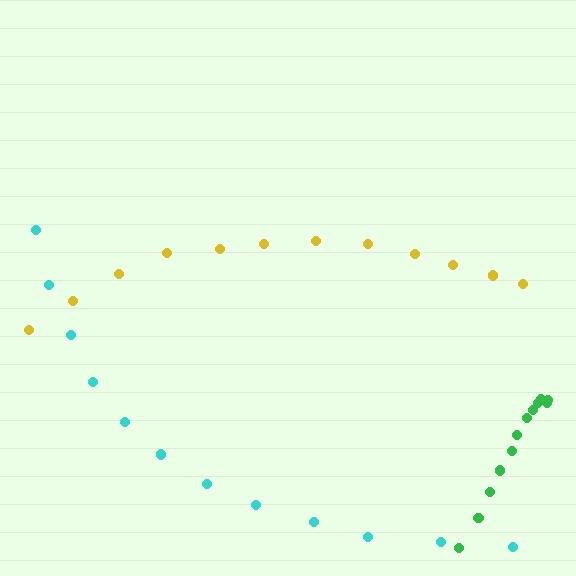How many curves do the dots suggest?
There are 3 distinct paths.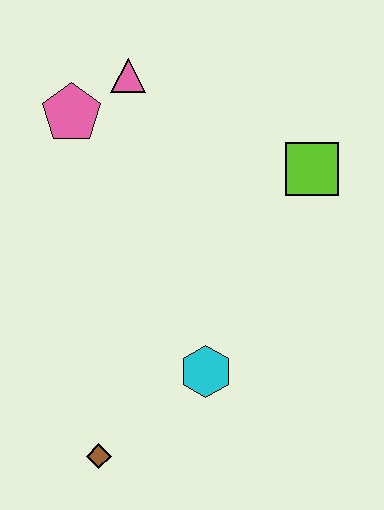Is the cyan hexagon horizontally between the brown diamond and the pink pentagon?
No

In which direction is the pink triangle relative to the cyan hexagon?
The pink triangle is above the cyan hexagon.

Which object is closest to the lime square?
The pink triangle is closest to the lime square.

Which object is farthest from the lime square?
The brown diamond is farthest from the lime square.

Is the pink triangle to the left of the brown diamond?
No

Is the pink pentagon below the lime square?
No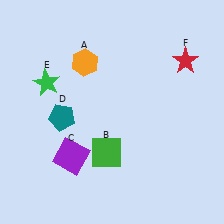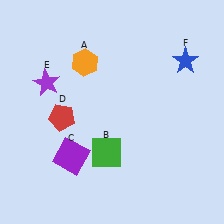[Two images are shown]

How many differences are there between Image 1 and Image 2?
There are 3 differences between the two images.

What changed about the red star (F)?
In Image 1, F is red. In Image 2, it changed to blue.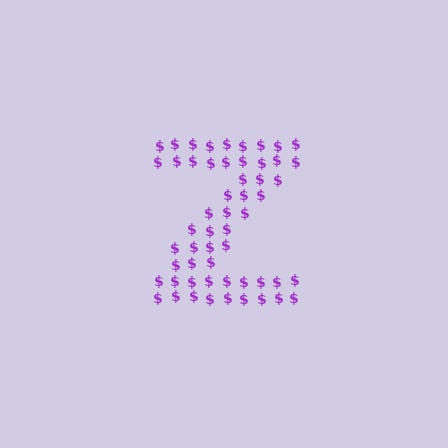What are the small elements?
The small elements are dollar signs.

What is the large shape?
The large shape is the letter Z.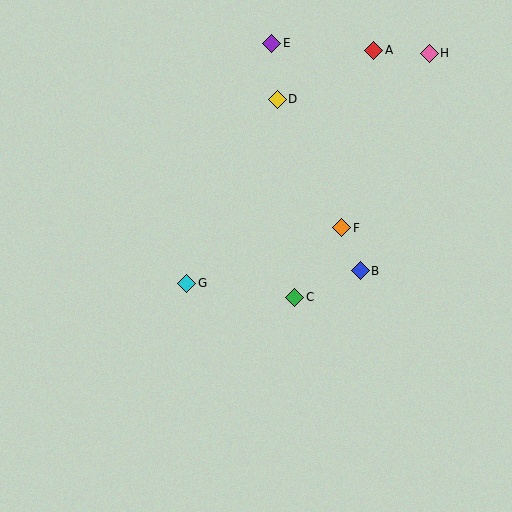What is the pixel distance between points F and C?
The distance between F and C is 84 pixels.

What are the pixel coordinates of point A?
Point A is at (374, 50).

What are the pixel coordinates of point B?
Point B is at (360, 271).